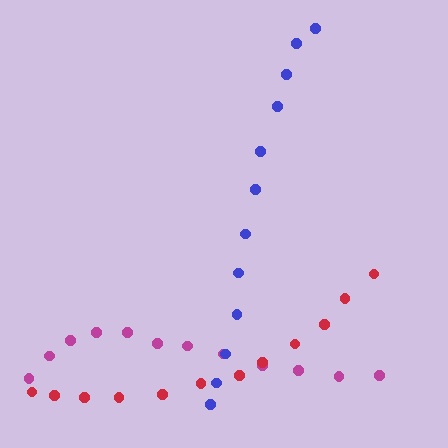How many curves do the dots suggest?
There are 3 distinct paths.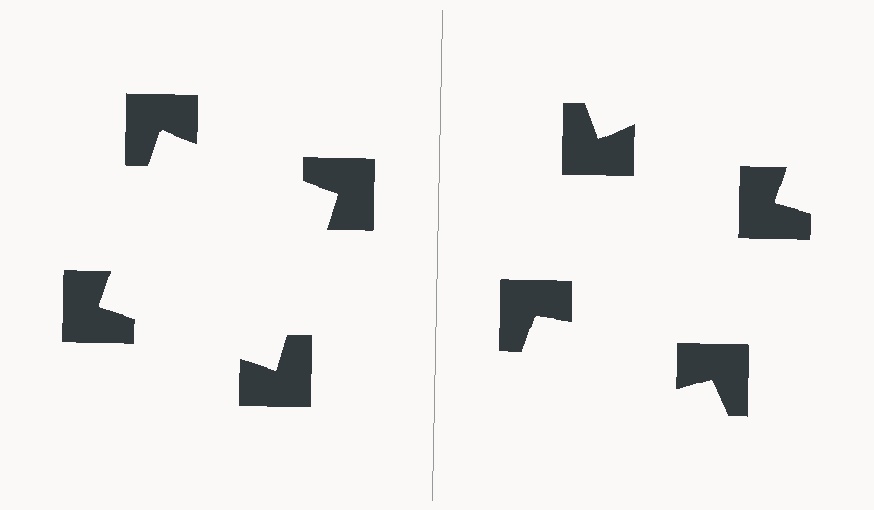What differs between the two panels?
The notched squares are positioned identically on both sides; only the wedge orientations differ. On the left they align to a square; on the right they are misaligned.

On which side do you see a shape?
An illusory square appears on the left side. On the right side the wedge cuts are rotated, so no coherent shape forms.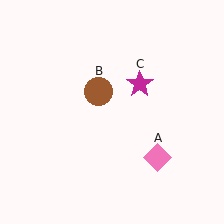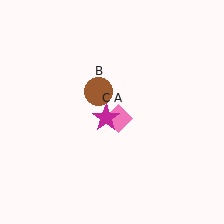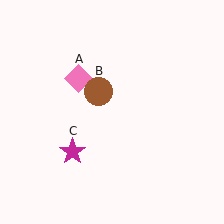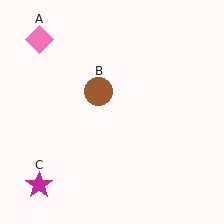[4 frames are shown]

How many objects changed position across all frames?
2 objects changed position: pink diamond (object A), magenta star (object C).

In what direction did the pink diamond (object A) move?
The pink diamond (object A) moved up and to the left.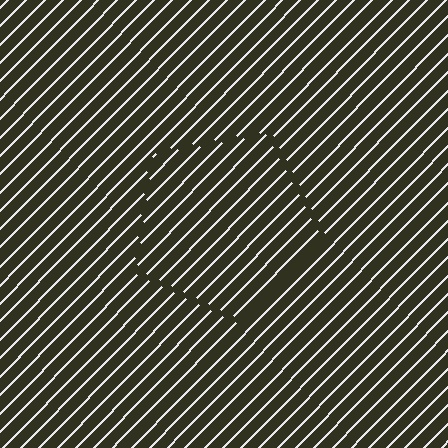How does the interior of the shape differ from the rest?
The interior of the shape contains the same grating, shifted by half a period — the contour is defined by the phase discontinuity where line-ends from the inner and outer gratings abut.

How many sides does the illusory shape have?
5 sides — the line-ends trace a pentagon.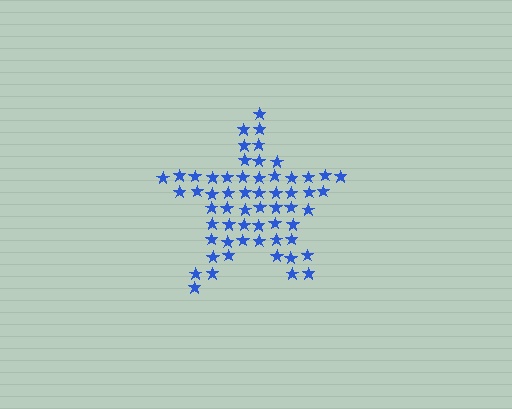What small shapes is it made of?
It is made of small stars.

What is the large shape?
The large shape is a star.